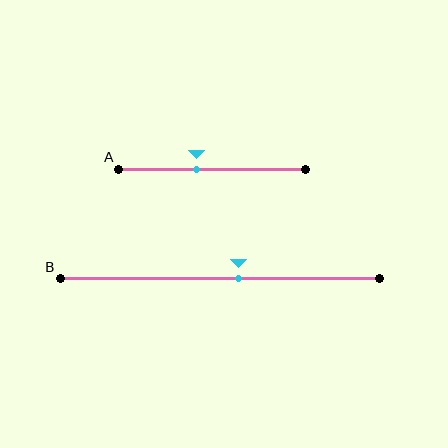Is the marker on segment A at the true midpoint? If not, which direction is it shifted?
No, the marker on segment A is shifted to the left by about 8% of the segment length.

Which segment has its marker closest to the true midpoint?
Segment B has its marker closest to the true midpoint.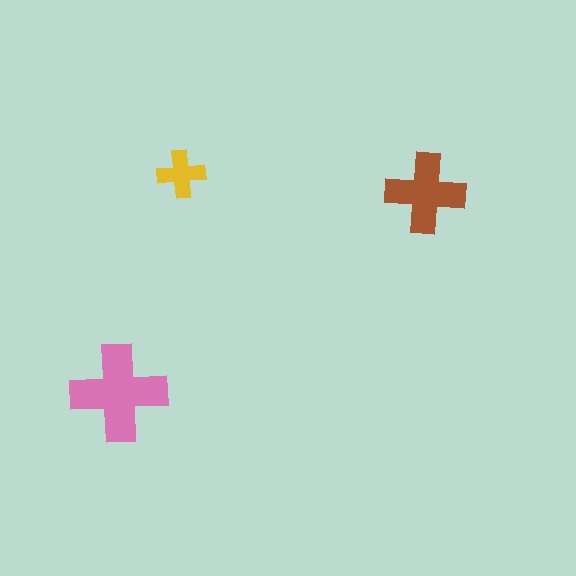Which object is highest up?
The yellow cross is topmost.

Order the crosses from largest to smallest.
the pink one, the brown one, the yellow one.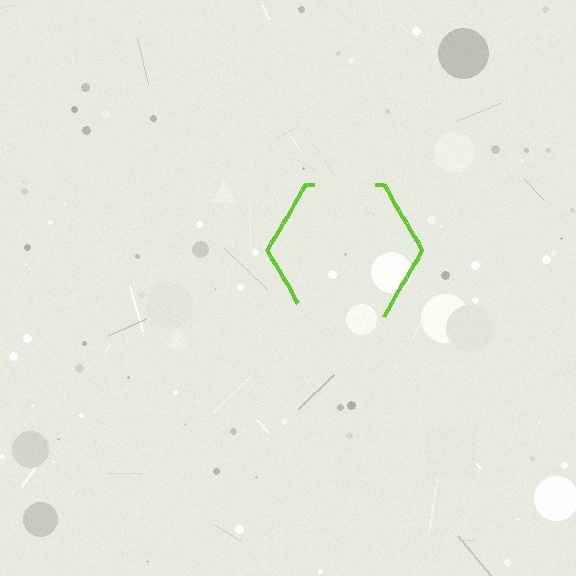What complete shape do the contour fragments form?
The contour fragments form a hexagon.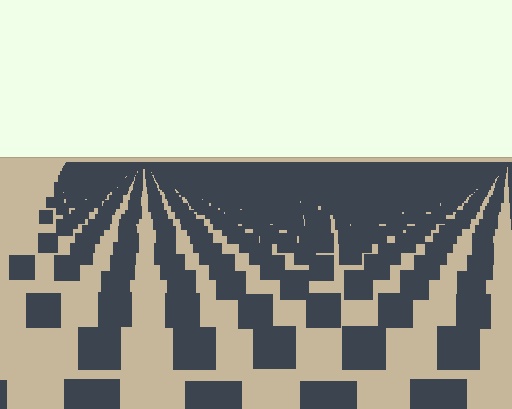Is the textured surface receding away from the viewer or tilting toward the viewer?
The surface is receding away from the viewer. Texture elements get smaller and denser toward the top.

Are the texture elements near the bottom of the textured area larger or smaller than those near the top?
Larger. Near the bottom, elements are closer to the viewer and appear at a bigger on-screen size.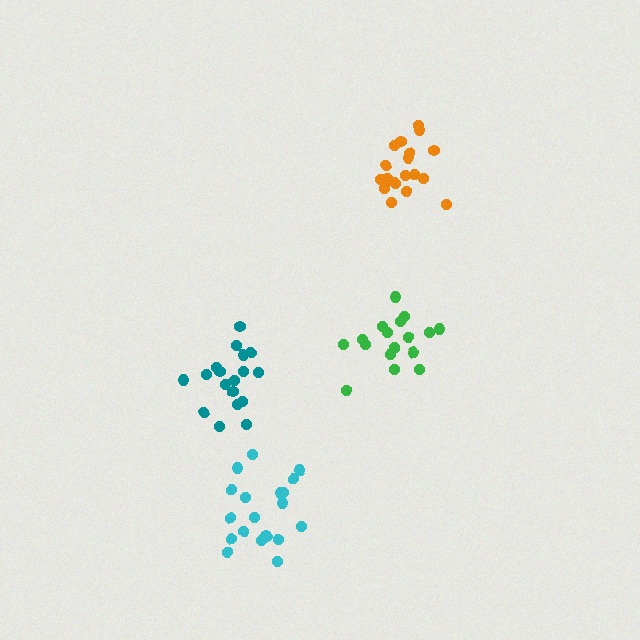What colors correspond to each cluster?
The clusters are colored: green, cyan, teal, orange.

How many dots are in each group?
Group 1: 17 dots, Group 2: 19 dots, Group 3: 18 dots, Group 4: 21 dots (75 total).